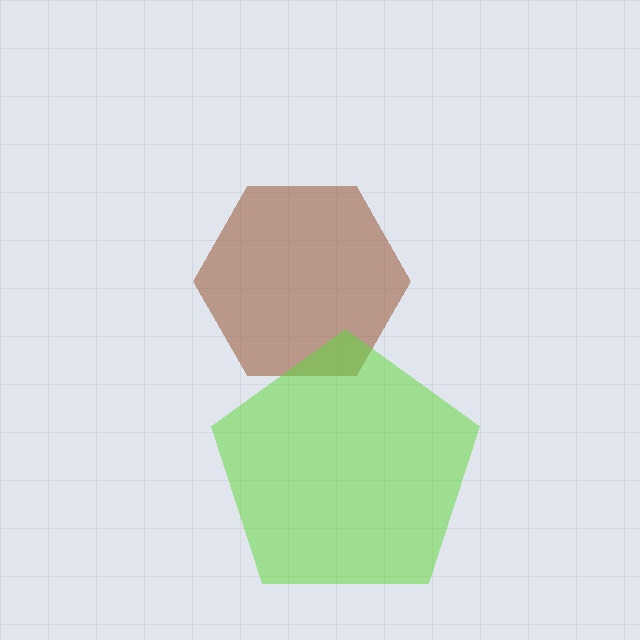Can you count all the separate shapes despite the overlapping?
Yes, there are 2 separate shapes.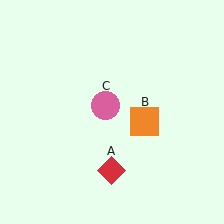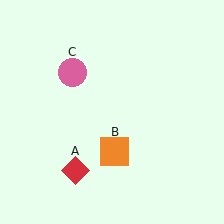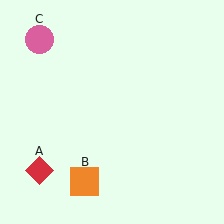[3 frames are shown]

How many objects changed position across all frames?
3 objects changed position: red diamond (object A), orange square (object B), pink circle (object C).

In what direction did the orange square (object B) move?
The orange square (object B) moved down and to the left.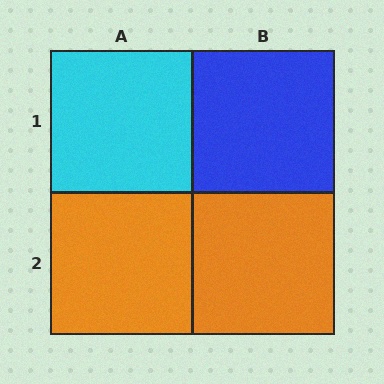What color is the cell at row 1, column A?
Cyan.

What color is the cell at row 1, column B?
Blue.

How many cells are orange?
2 cells are orange.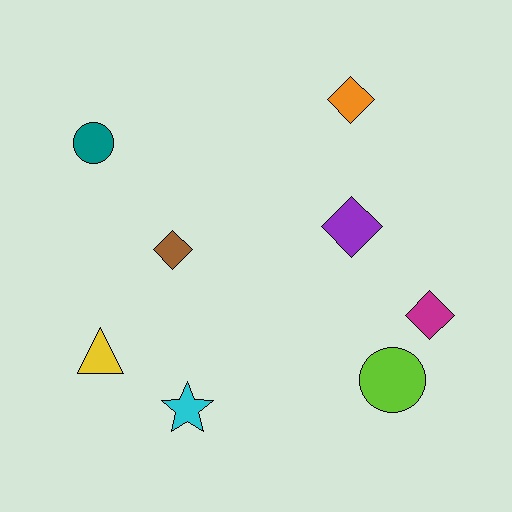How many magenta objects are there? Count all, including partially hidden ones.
There is 1 magenta object.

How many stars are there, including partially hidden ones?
There is 1 star.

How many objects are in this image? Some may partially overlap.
There are 8 objects.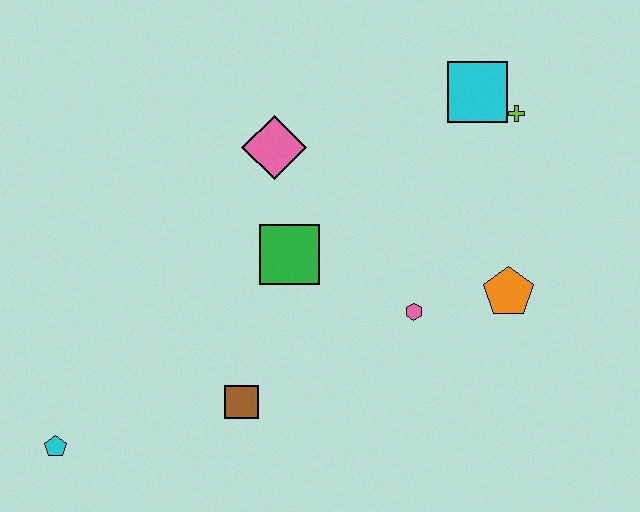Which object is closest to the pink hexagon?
The orange pentagon is closest to the pink hexagon.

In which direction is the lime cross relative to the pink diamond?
The lime cross is to the right of the pink diamond.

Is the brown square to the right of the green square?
No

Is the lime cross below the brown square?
No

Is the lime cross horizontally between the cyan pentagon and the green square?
No